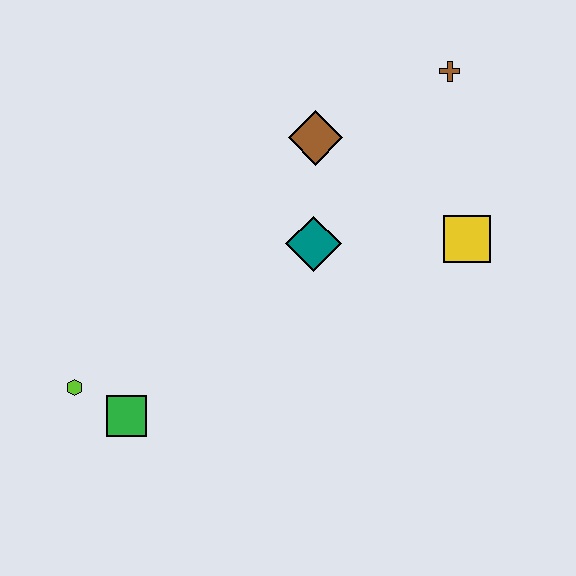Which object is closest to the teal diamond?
The brown diamond is closest to the teal diamond.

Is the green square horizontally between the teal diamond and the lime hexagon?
Yes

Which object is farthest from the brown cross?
The lime hexagon is farthest from the brown cross.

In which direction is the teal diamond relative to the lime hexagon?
The teal diamond is to the right of the lime hexagon.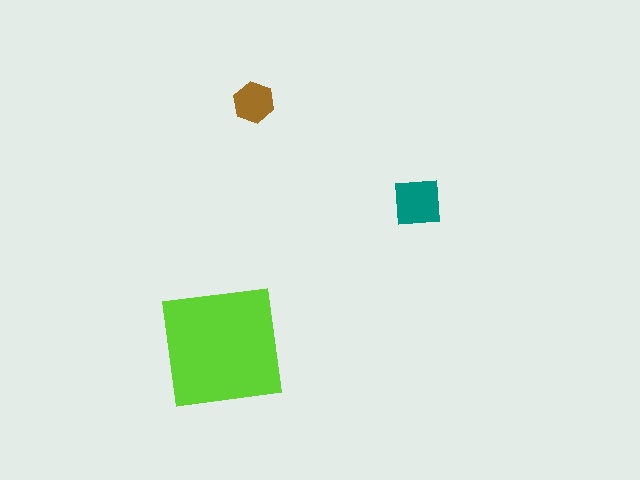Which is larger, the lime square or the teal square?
The lime square.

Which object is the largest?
The lime square.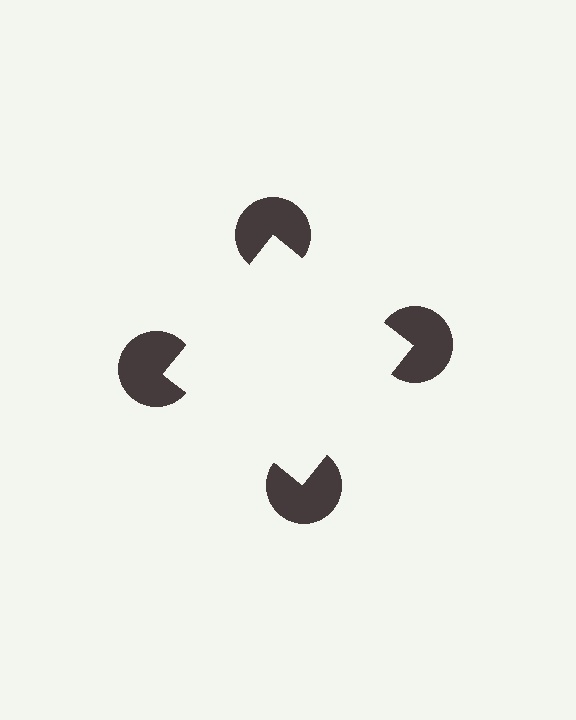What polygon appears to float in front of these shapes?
An illusory square — its edges are inferred from the aligned wedge cuts in the pac-man discs, not physically drawn.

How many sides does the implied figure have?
4 sides.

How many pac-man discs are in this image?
There are 4 — one at each vertex of the illusory square.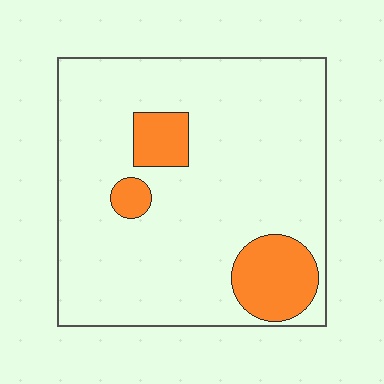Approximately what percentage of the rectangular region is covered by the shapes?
Approximately 15%.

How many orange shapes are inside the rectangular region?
3.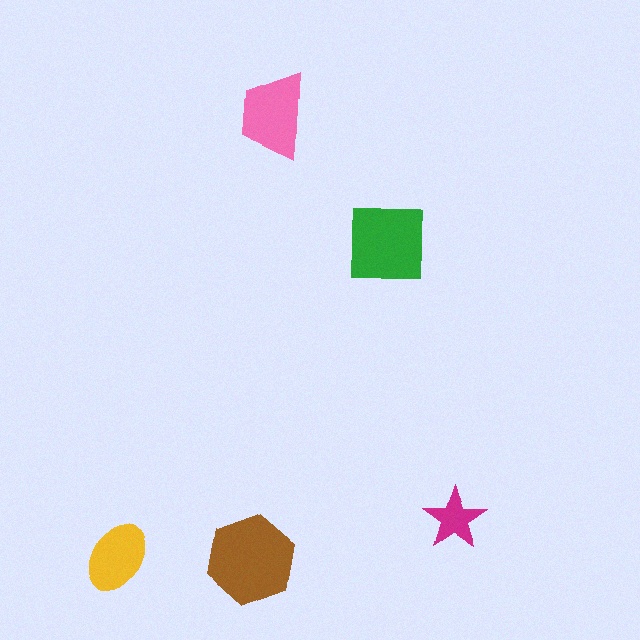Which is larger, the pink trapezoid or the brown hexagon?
The brown hexagon.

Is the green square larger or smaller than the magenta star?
Larger.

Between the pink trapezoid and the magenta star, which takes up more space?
The pink trapezoid.